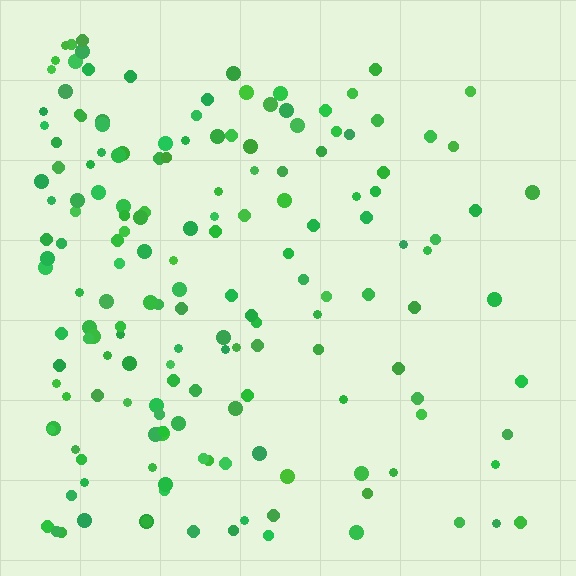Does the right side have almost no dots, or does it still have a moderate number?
Still a moderate number, just noticeably fewer than the left.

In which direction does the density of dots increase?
From right to left, with the left side densest.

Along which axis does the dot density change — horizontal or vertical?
Horizontal.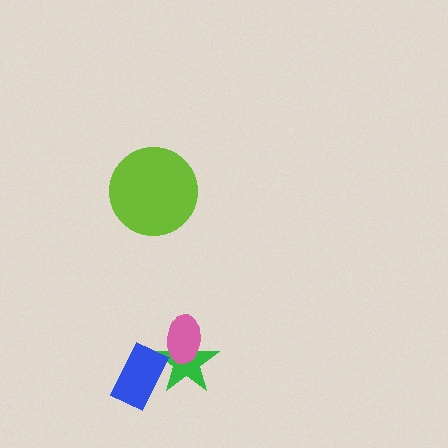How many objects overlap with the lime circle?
0 objects overlap with the lime circle.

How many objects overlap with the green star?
2 objects overlap with the green star.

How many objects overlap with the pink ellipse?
1 object overlaps with the pink ellipse.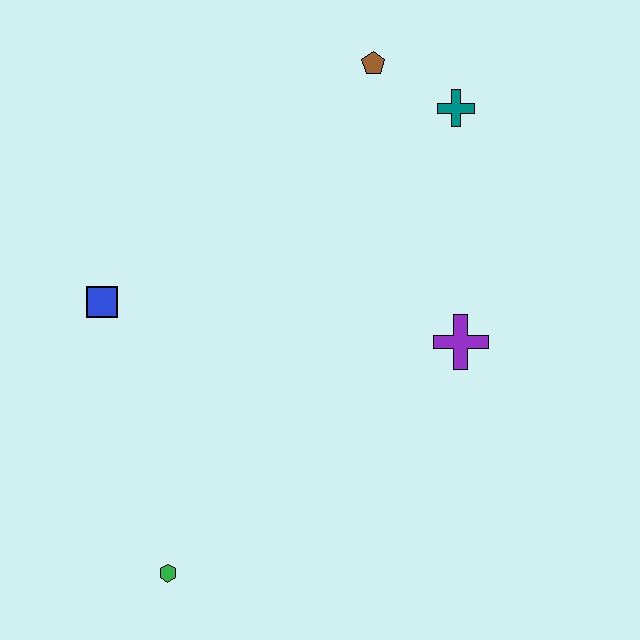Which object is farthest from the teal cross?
The green hexagon is farthest from the teal cross.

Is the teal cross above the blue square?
Yes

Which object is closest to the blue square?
The green hexagon is closest to the blue square.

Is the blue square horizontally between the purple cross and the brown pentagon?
No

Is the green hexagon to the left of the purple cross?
Yes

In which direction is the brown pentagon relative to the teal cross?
The brown pentagon is to the left of the teal cross.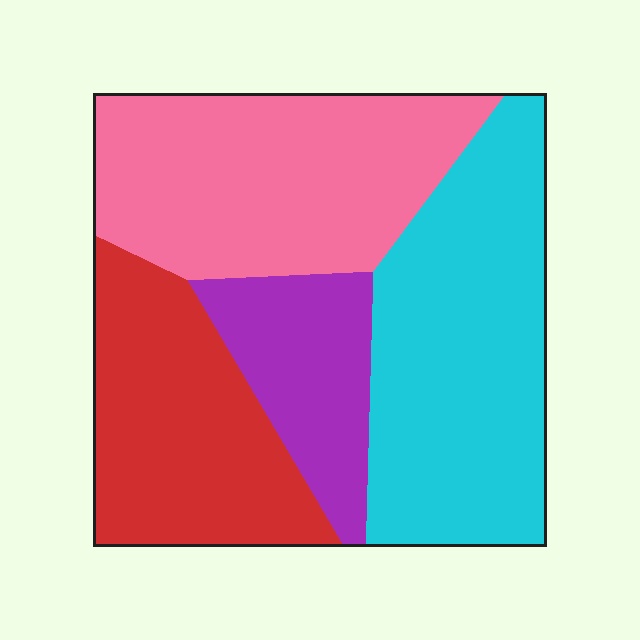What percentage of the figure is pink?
Pink takes up about one third (1/3) of the figure.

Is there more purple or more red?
Red.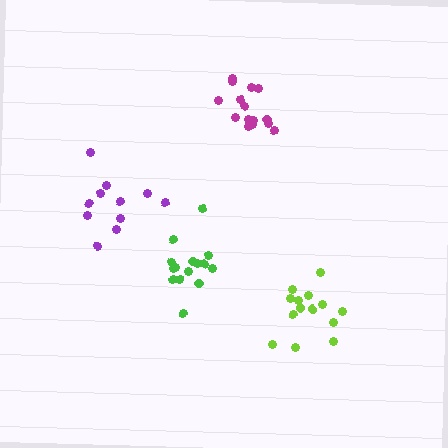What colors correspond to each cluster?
The clusters are colored: green, lime, magenta, purple.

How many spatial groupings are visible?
There are 4 spatial groupings.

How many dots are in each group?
Group 1: 16 dots, Group 2: 14 dots, Group 3: 15 dots, Group 4: 11 dots (56 total).